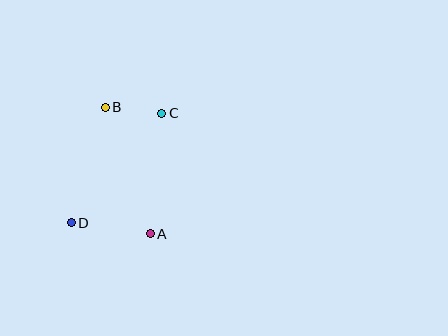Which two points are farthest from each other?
Points C and D are farthest from each other.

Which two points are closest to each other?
Points B and C are closest to each other.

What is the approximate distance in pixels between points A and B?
The distance between A and B is approximately 135 pixels.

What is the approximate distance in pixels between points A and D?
The distance between A and D is approximately 80 pixels.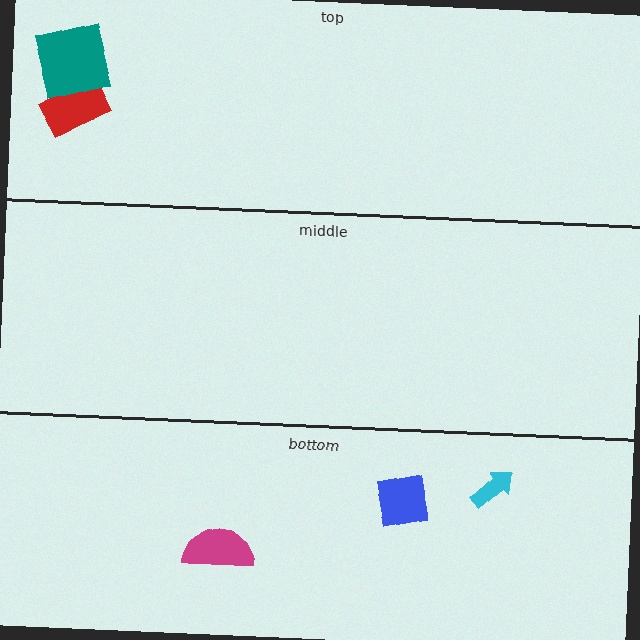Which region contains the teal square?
The top region.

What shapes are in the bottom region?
The cyan arrow, the blue square, the magenta semicircle.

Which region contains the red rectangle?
The top region.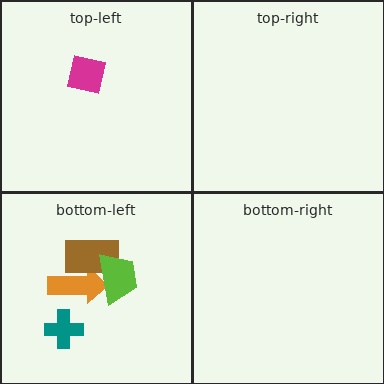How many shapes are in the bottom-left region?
4.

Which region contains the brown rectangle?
The bottom-left region.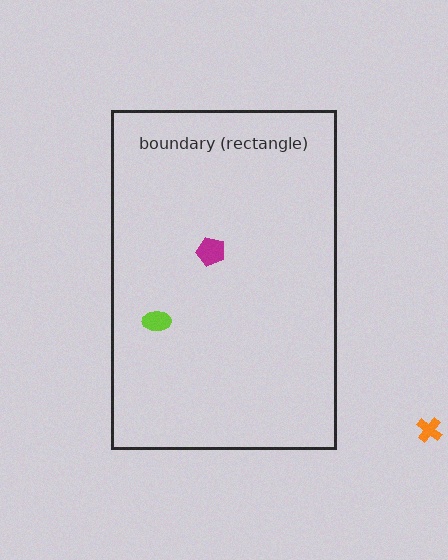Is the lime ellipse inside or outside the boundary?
Inside.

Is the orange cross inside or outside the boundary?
Outside.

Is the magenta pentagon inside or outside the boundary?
Inside.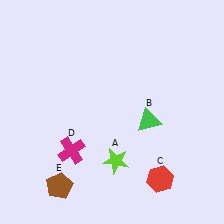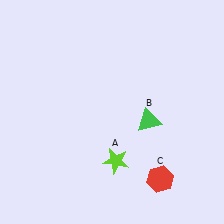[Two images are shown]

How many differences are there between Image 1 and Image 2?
There are 2 differences between the two images.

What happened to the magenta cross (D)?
The magenta cross (D) was removed in Image 2. It was in the bottom-left area of Image 1.